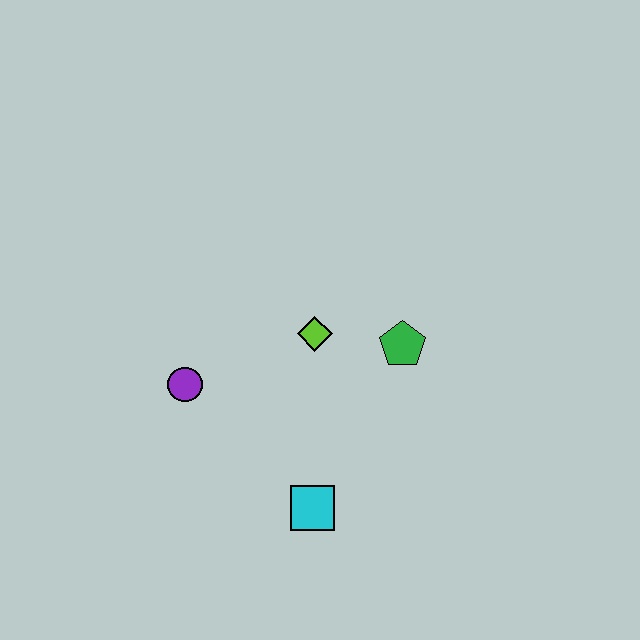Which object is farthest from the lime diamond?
The cyan square is farthest from the lime diamond.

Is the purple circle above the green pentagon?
No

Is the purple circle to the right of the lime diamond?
No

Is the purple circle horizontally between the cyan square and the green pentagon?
No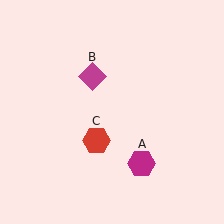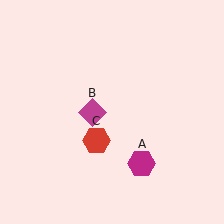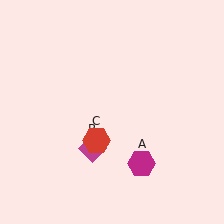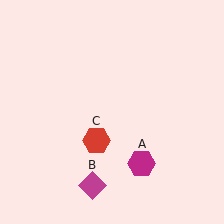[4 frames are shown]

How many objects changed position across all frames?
1 object changed position: magenta diamond (object B).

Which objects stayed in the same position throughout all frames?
Magenta hexagon (object A) and red hexagon (object C) remained stationary.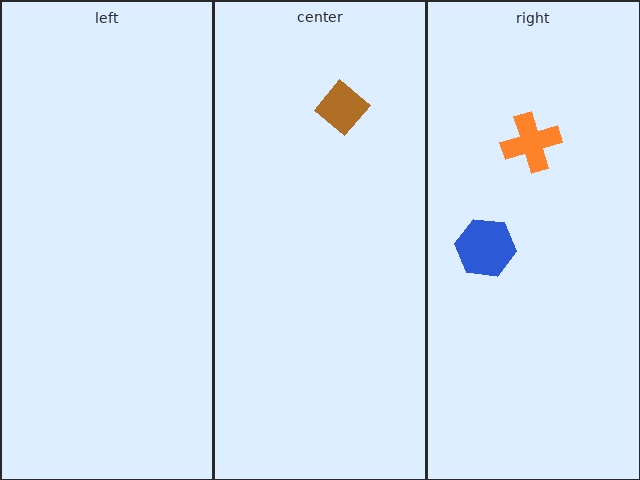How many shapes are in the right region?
2.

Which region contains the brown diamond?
The center region.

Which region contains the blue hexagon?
The right region.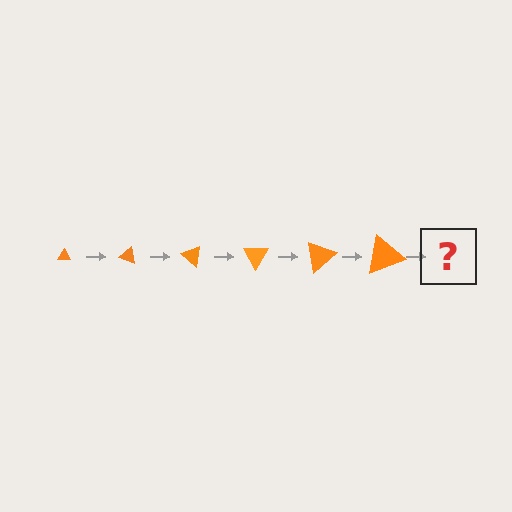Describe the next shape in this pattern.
It should be a triangle, larger than the previous one and rotated 120 degrees from the start.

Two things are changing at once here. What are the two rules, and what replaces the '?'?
The two rules are that the triangle grows larger each step and it rotates 20 degrees each step. The '?' should be a triangle, larger than the previous one and rotated 120 degrees from the start.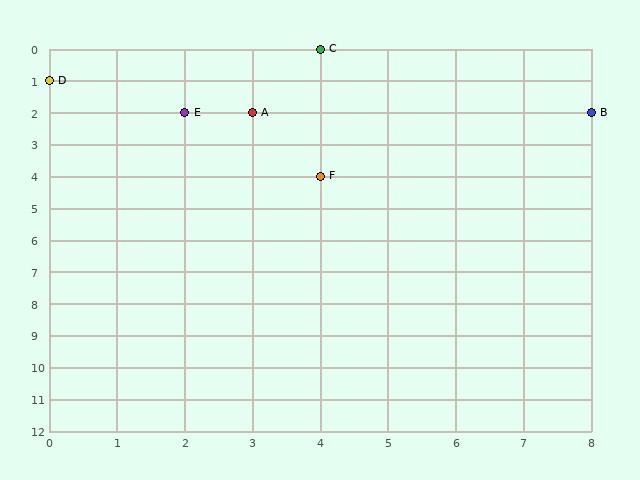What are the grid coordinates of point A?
Point A is at grid coordinates (3, 2).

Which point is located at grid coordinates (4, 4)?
Point F is at (4, 4).